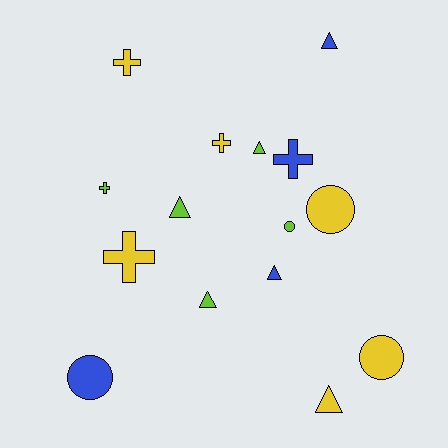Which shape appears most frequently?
Triangle, with 6 objects.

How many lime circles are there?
There is 1 lime circle.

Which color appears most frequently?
Yellow, with 6 objects.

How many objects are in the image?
There are 15 objects.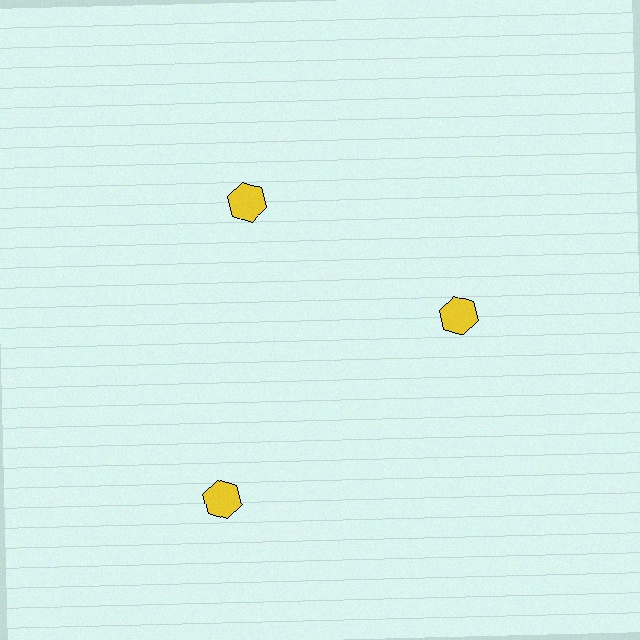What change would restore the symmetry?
The symmetry would be restored by moving it inward, back onto the ring so that all 3 hexagons sit at equal angles and equal distance from the center.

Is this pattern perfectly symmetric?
No. The 3 yellow hexagons are arranged in a ring, but one element near the 7 o'clock position is pushed outward from the center, breaking the 3-fold rotational symmetry.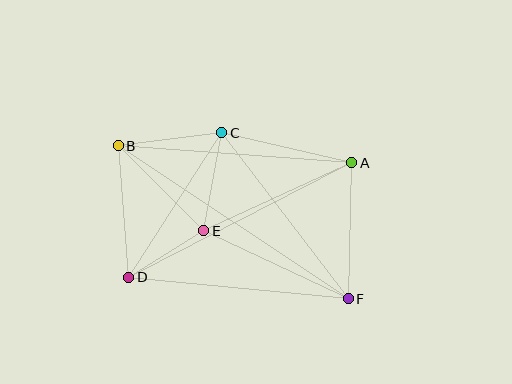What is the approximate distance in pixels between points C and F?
The distance between C and F is approximately 208 pixels.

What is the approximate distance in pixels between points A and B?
The distance between A and B is approximately 234 pixels.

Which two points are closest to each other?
Points D and E are closest to each other.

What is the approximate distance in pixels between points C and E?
The distance between C and E is approximately 99 pixels.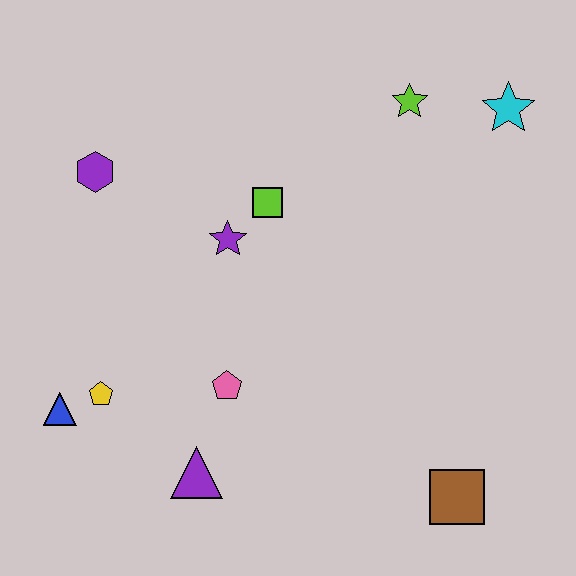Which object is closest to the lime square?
The purple star is closest to the lime square.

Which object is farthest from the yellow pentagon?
The cyan star is farthest from the yellow pentagon.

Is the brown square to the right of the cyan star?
No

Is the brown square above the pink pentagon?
No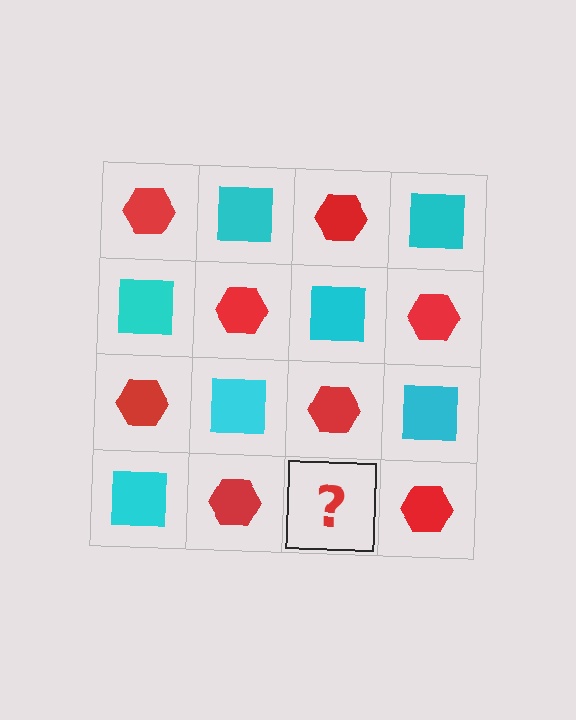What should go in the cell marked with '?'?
The missing cell should contain a cyan square.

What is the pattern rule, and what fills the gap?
The rule is that it alternates red hexagon and cyan square in a checkerboard pattern. The gap should be filled with a cyan square.